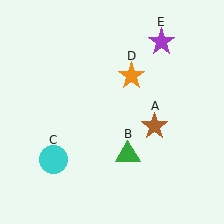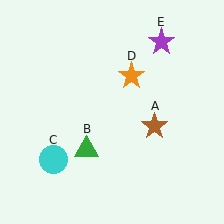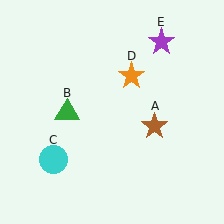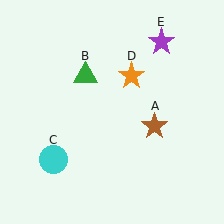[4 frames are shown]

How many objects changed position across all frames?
1 object changed position: green triangle (object B).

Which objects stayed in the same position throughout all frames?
Brown star (object A) and cyan circle (object C) and orange star (object D) and purple star (object E) remained stationary.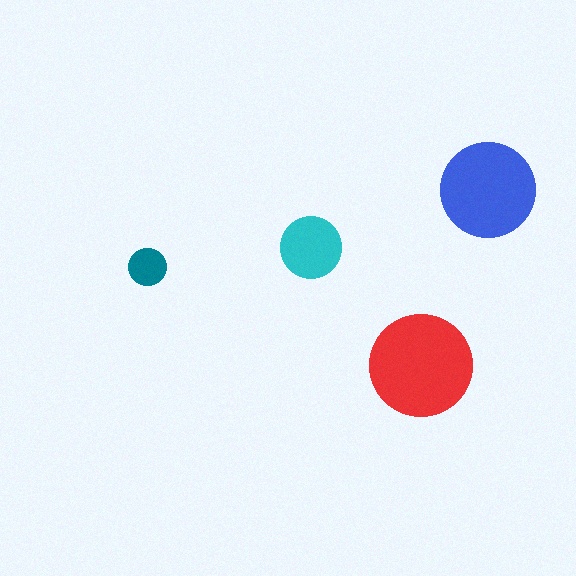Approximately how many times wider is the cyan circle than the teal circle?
About 1.5 times wider.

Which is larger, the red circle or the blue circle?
The red one.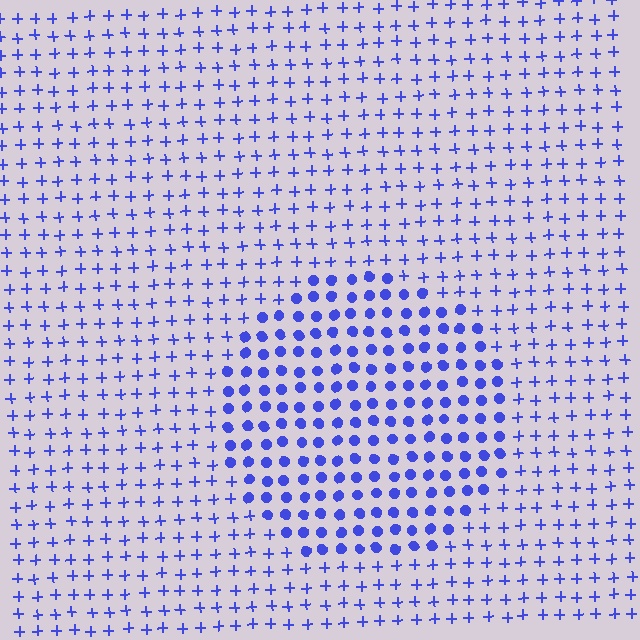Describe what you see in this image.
The image is filled with small blue elements arranged in a uniform grid. A circle-shaped region contains circles, while the surrounding area contains plus signs. The boundary is defined purely by the change in element shape.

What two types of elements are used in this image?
The image uses circles inside the circle region and plus signs outside it.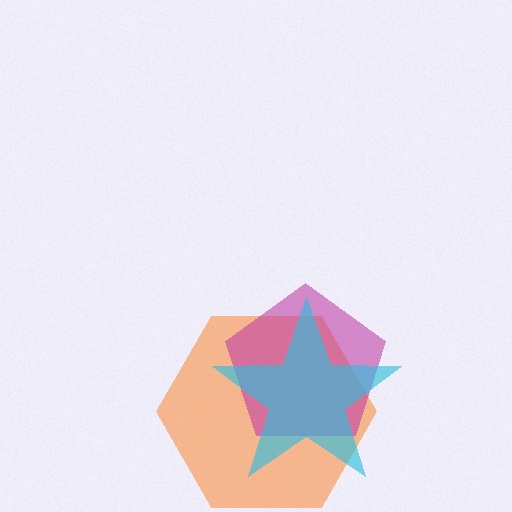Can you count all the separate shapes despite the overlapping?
Yes, there are 3 separate shapes.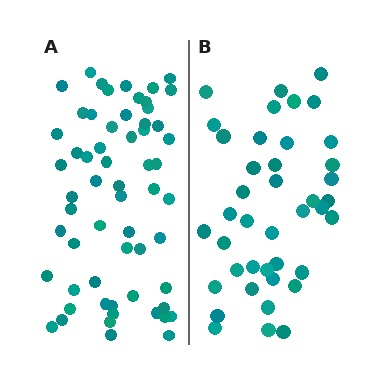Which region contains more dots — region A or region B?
Region A (the left region) has more dots.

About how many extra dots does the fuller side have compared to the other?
Region A has approximately 20 more dots than region B.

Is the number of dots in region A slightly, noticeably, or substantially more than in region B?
Region A has substantially more. The ratio is roughly 1.5 to 1.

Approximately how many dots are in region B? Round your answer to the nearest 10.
About 40 dots. (The exact count is 41, which rounds to 40.)